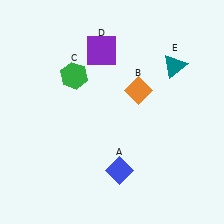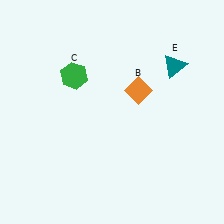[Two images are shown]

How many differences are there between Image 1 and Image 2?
There are 2 differences between the two images.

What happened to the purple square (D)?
The purple square (D) was removed in Image 2. It was in the top-left area of Image 1.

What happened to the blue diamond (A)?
The blue diamond (A) was removed in Image 2. It was in the bottom-right area of Image 1.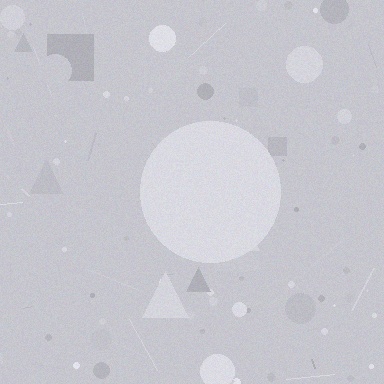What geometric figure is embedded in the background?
A circle is embedded in the background.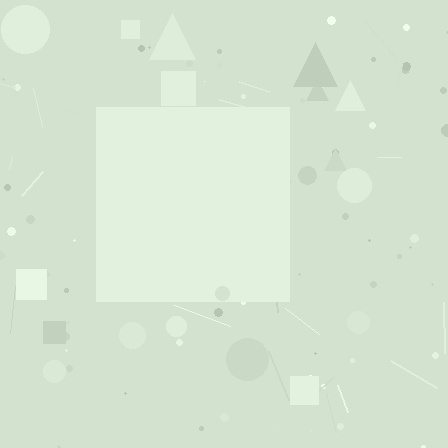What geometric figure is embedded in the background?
A square is embedded in the background.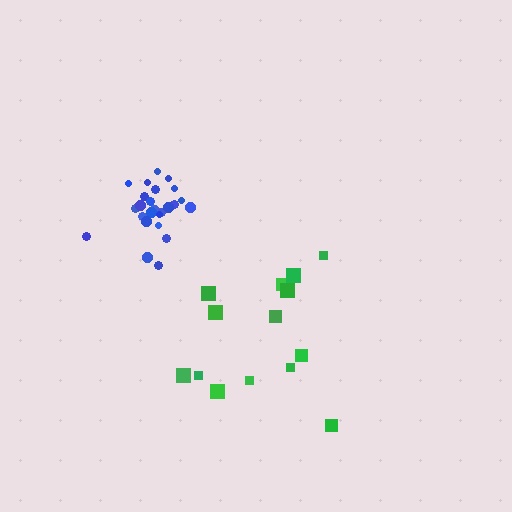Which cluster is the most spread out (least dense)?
Green.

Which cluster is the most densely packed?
Blue.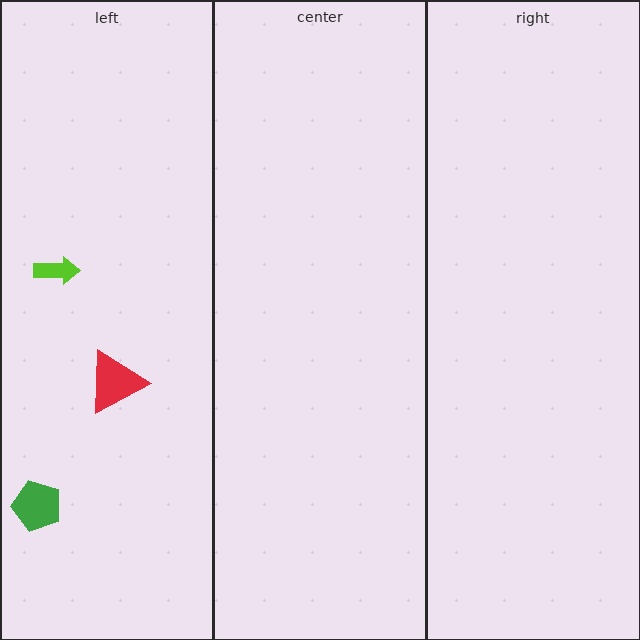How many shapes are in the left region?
3.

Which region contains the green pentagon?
The left region.